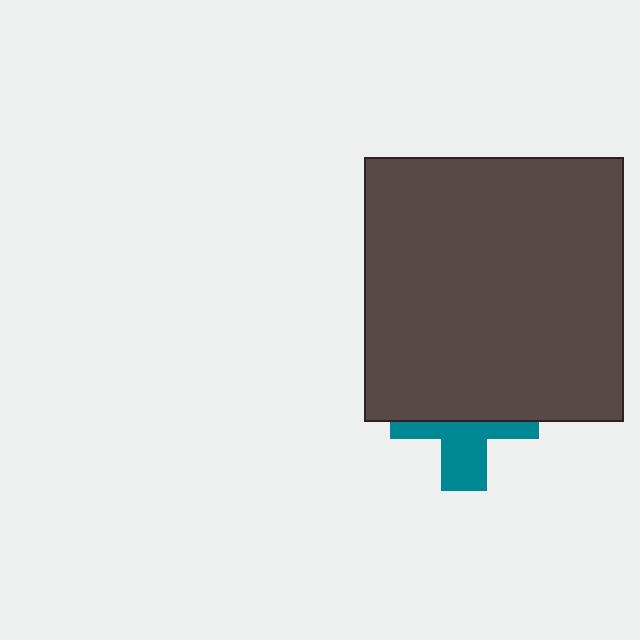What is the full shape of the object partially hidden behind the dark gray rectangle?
The partially hidden object is a teal cross.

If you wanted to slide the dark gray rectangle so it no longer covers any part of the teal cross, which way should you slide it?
Slide it up — that is the most direct way to separate the two shapes.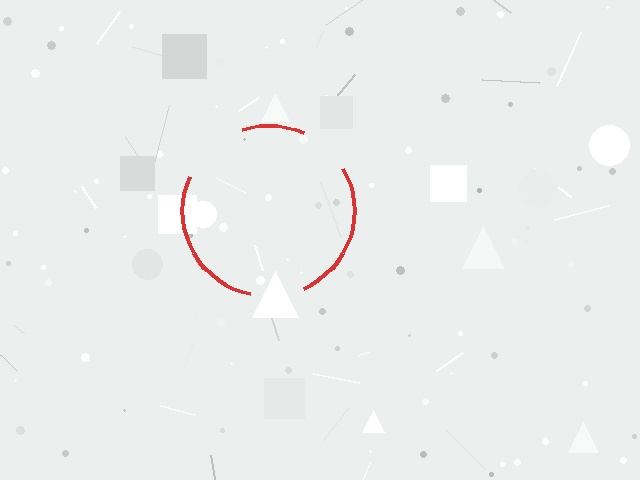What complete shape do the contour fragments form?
The contour fragments form a circle.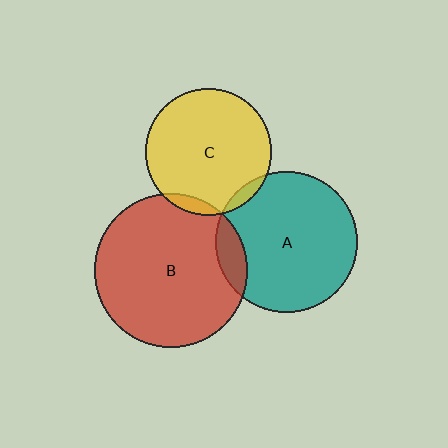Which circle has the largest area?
Circle B (red).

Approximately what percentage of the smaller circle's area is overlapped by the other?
Approximately 10%.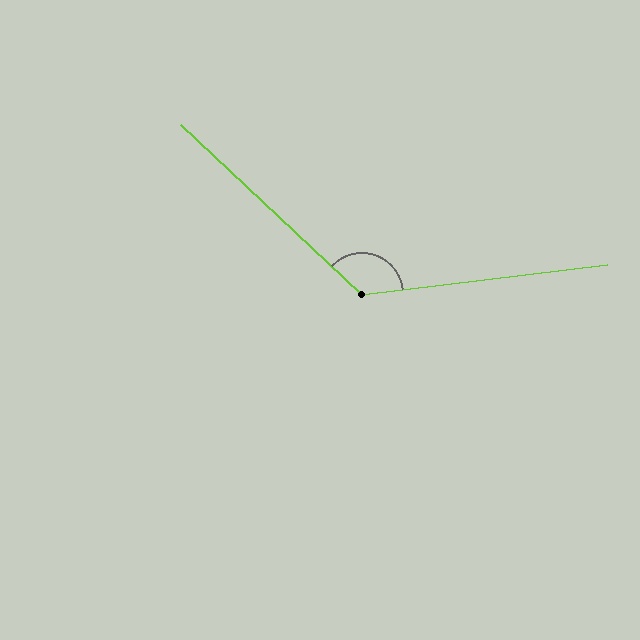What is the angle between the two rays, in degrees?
Approximately 130 degrees.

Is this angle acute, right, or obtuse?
It is obtuse.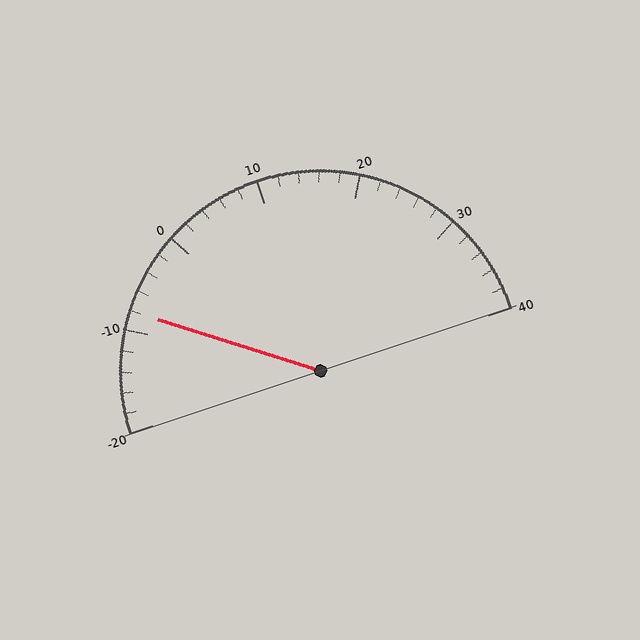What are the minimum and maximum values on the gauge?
The gauge ranges from -20 to 40.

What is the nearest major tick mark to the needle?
The nearest major tick mark is -10.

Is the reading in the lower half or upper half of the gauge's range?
The reading is in the lower half of the range (-20 to 40).